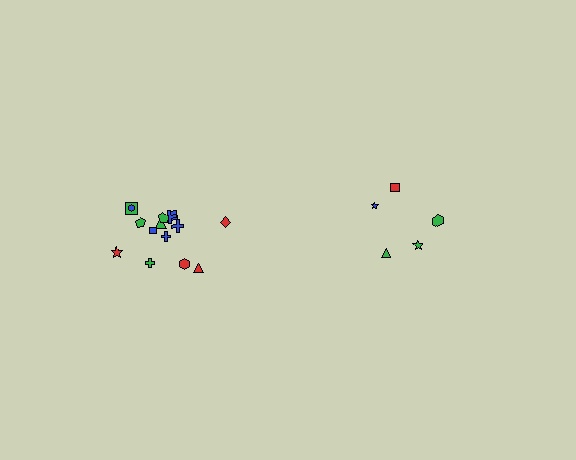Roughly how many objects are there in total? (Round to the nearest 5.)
Roughly 20 objects in total.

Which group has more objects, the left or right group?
The left group.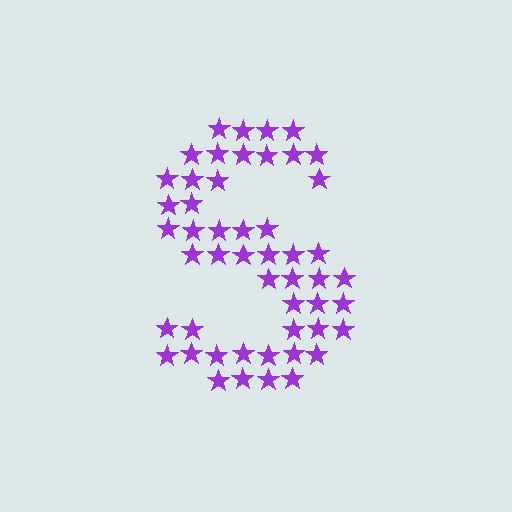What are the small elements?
The small elements are stars.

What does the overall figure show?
The overall figure shows the letter S.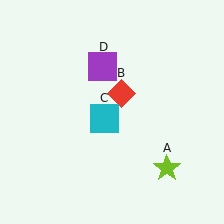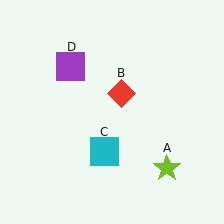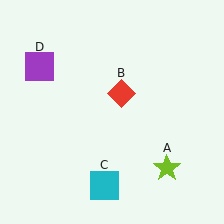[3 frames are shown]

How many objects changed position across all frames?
2 objects changed position: cyan square (object C), purple square (object D).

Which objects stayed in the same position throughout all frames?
Lime star (object A) and red diamond (object B) remained stationary.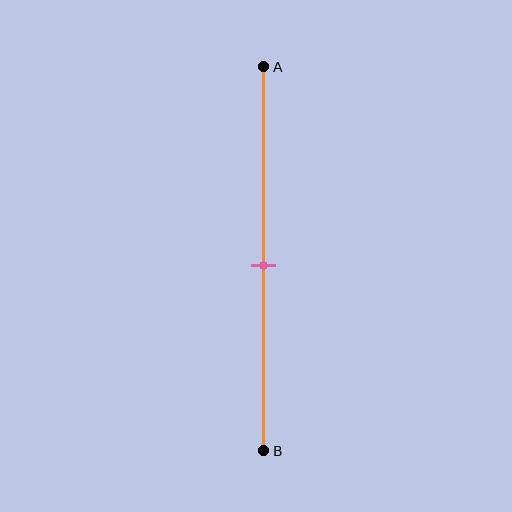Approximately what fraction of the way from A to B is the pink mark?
The pink mark is approximately 50% of the way from A to B.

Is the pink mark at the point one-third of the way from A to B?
No, the mark is at about 50% from A, not at the 33% one-third point.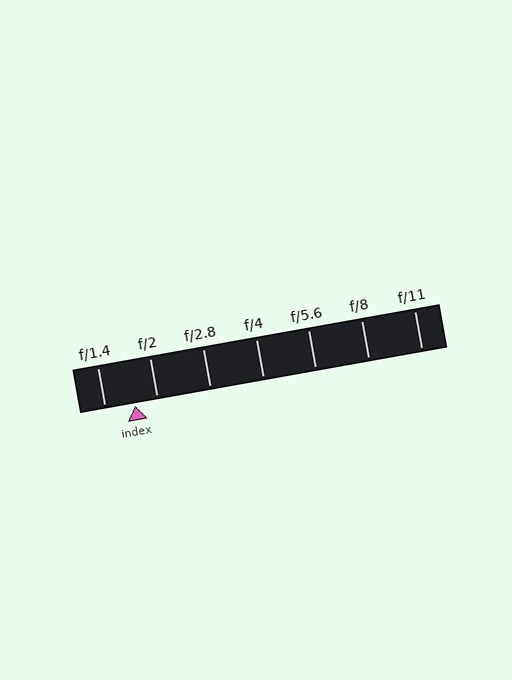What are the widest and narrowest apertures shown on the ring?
The widest aperture shown is f/1.4 and the narrowest is f/11.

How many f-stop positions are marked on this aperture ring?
There are 7 f-stop positions marked.